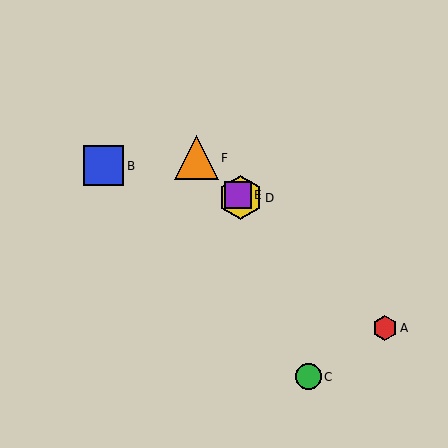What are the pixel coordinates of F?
Object F is at (196, 158).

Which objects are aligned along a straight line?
Objects A, D, E, F are aligned along a straight line.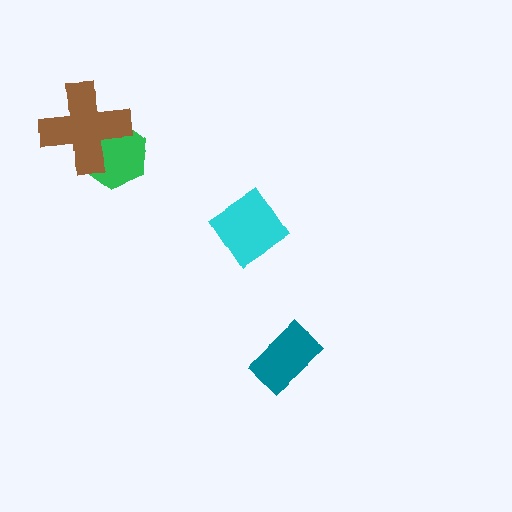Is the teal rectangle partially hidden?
No, no other shape covers it.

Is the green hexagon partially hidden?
Yes, it is partially covered by another shape.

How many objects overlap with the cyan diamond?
0 objects overlap with the cyan diamond.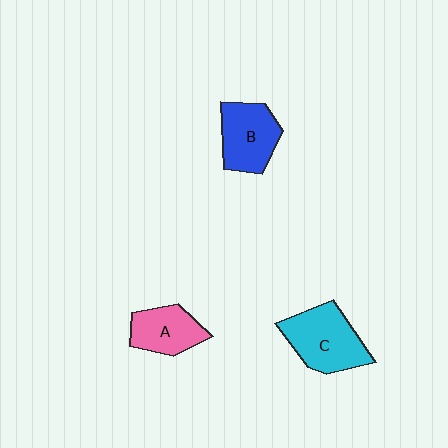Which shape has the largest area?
Shape C (cyan).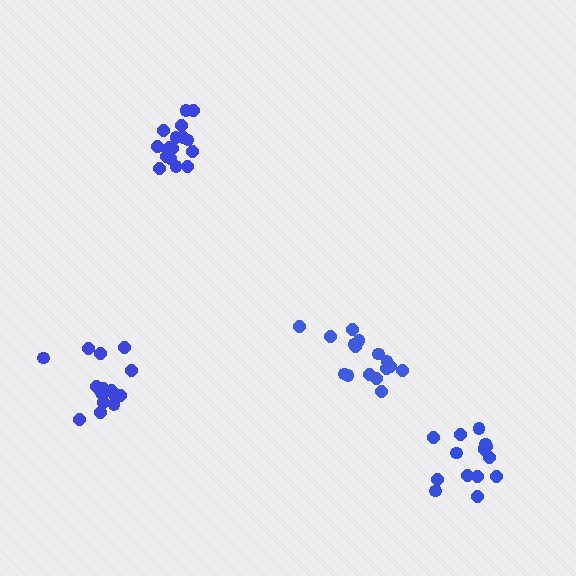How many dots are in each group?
Group 1: 16 dots, Group 2: 15 dots, Group 3: 16 dots, Group 4: 18 dots (65 total).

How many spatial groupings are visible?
There are 4 spatial groupings.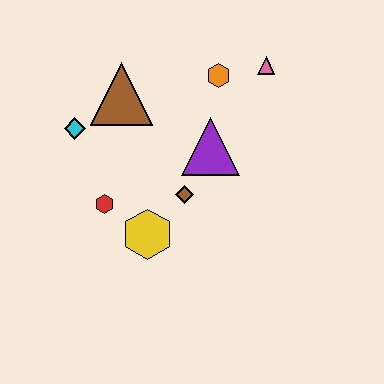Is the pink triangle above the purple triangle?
Yes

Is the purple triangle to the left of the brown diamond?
No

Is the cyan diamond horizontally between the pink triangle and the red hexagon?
No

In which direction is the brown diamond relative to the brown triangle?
The brown diamond is below the brown triangle.